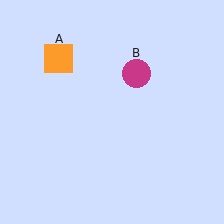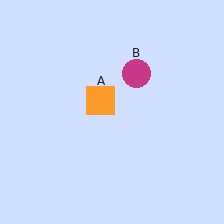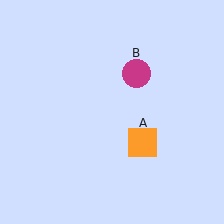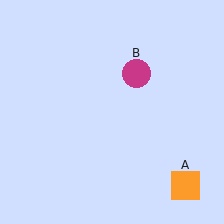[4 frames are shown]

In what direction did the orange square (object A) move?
The orange square (object A) moved down and to the right.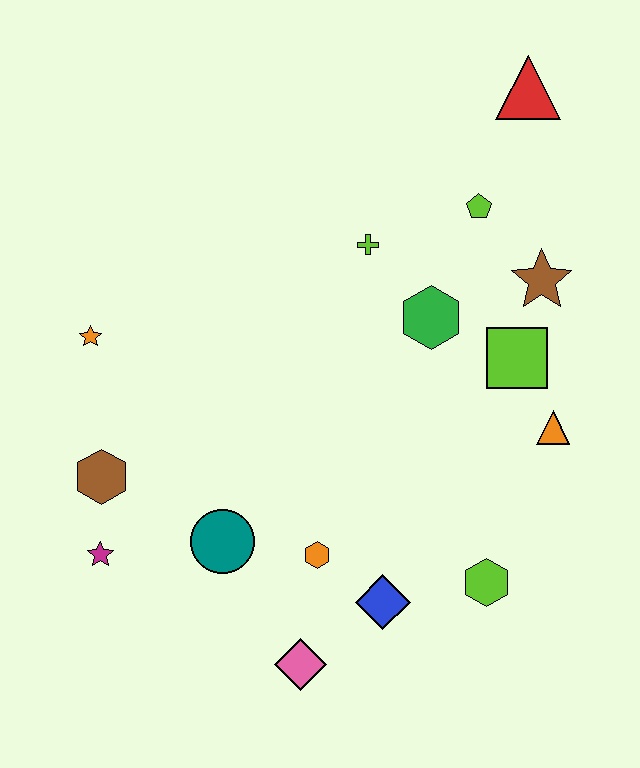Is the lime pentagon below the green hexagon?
No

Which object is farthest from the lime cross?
The pink diamond is farthest from the lime cross.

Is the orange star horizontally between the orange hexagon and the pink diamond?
No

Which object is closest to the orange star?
The brown hexagon is closest to the orange star.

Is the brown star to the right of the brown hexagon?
Yes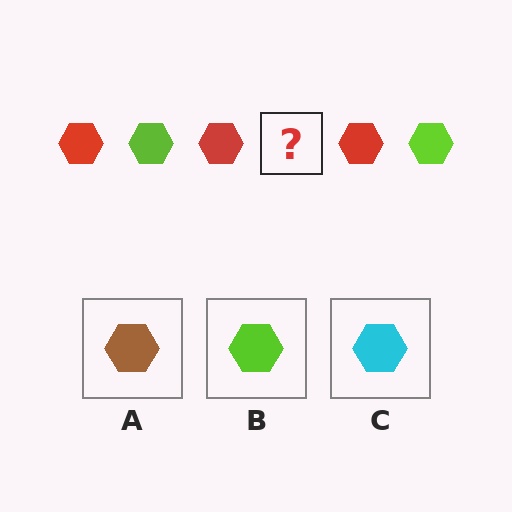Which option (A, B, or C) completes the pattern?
B.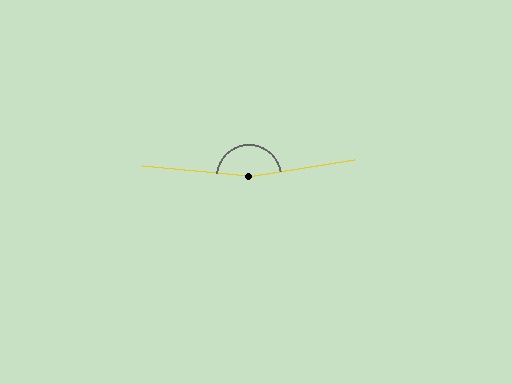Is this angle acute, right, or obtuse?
It is obtuse.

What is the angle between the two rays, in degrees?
Approximately 165 degrees.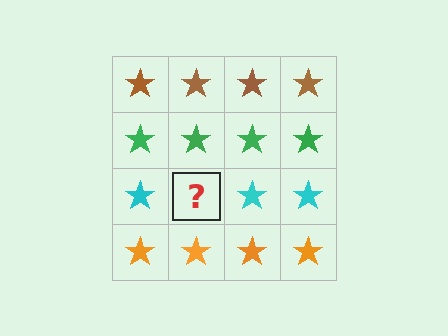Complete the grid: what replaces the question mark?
The question mark should be replaced with a cyan star.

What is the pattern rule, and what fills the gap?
The rule is that each row has a consistent color. The gap should be filled with a cyan star.